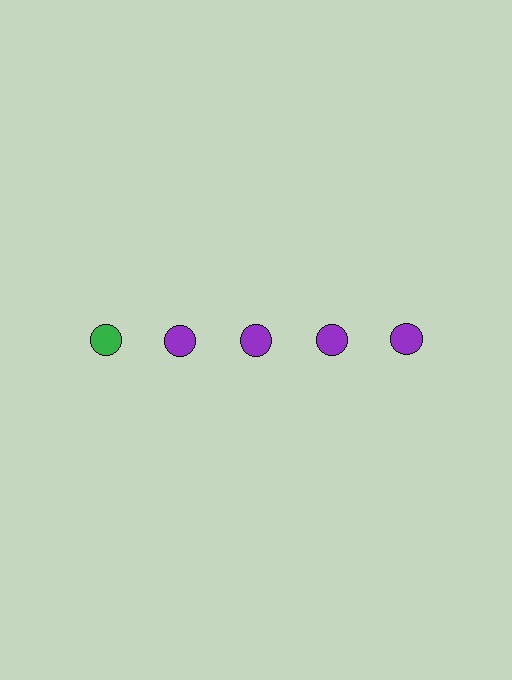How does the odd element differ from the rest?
It has a different color: green instead of purple.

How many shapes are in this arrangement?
There are 5 shapes arranged in a grid pattern.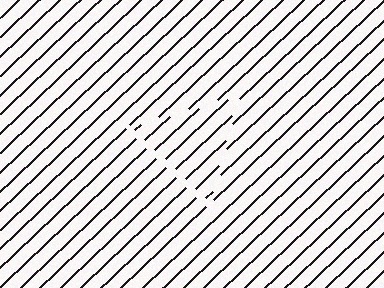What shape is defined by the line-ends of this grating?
An illusory triangle. The interior of the shape contains the same grating, shifted by half a period — the contour is defined by the phase discontinuity where line-ends from the inner and outer gratings abut.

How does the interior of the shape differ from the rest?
The interior of the shape contains the same grating, shifted by half a period — the contour is defined by the phase discontinuity where line-ends from the inner and outer gratings abut.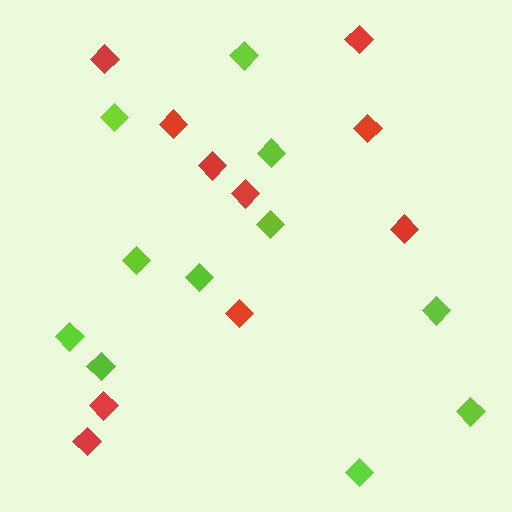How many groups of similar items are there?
There are 2 groups: one group of red diamonds (10) and one group of lime diamonds (11).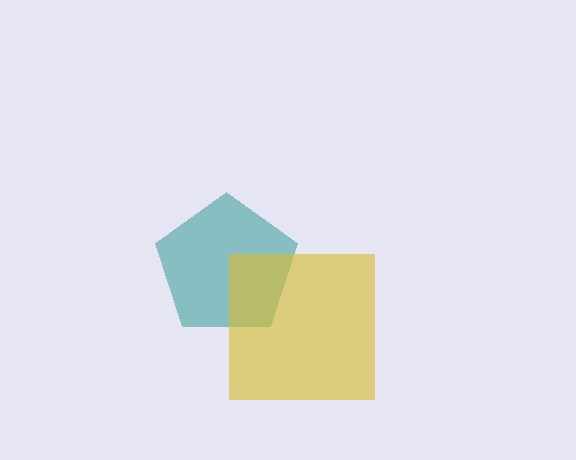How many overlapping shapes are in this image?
There are 2 overlapping shapes in the image.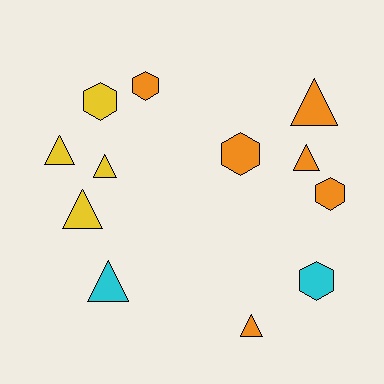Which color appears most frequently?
Orange, with 6 objects.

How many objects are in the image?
There are 12 objects.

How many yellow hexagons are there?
There is 1 yellow hexagon.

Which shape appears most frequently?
Triangle, with 7 objects.